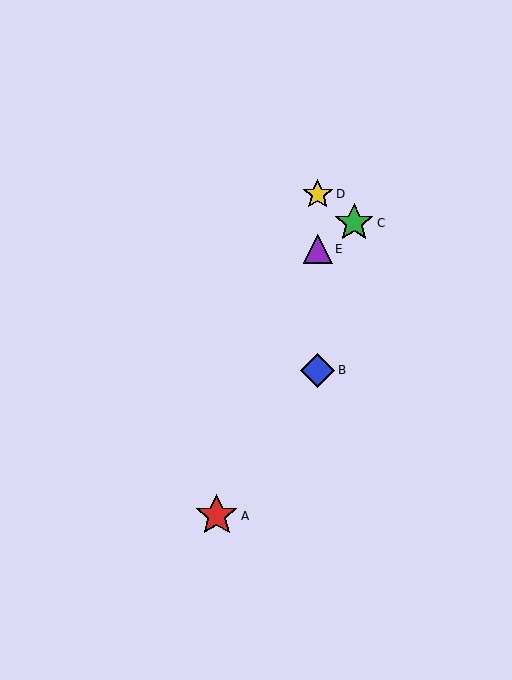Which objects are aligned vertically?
Objects B, D, E are aligned vertically.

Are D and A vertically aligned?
No, D is at x≈318 and A is at x≈217.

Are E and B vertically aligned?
Yes, both are at x≈318.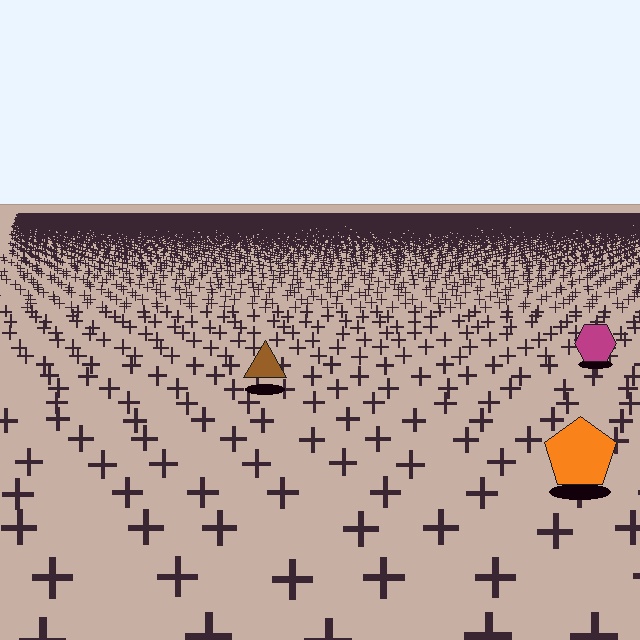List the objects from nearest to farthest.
From nearest to farthest: the orange pentagon, the brown triangle, the magenta hexagon.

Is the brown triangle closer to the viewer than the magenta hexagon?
Yes. The brown triangle is closer — you can tell from the texture gradient: the ground texture is coarser near it.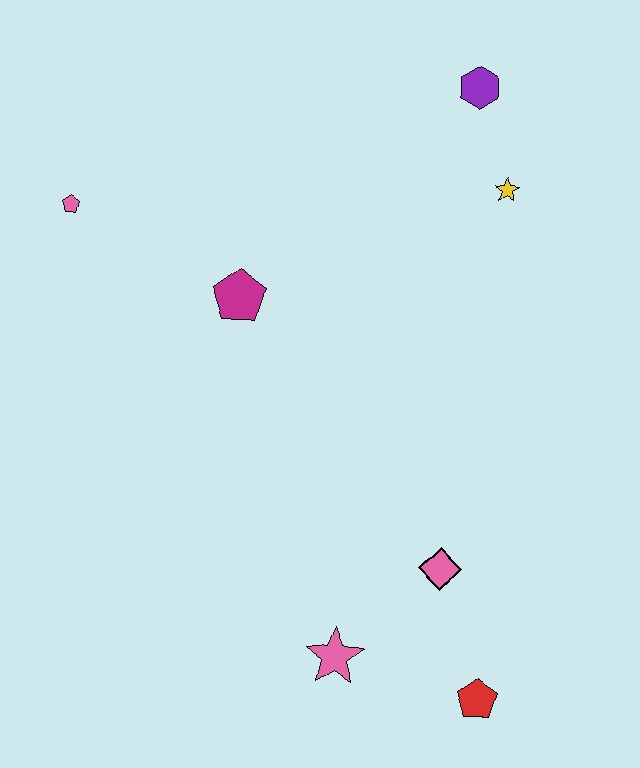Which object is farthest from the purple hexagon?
The red pentagon is farthest from the purple hexagon.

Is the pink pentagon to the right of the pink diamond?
No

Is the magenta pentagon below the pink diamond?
No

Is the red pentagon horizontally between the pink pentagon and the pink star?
No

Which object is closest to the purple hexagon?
The yellow star is closest to the purple hexagon.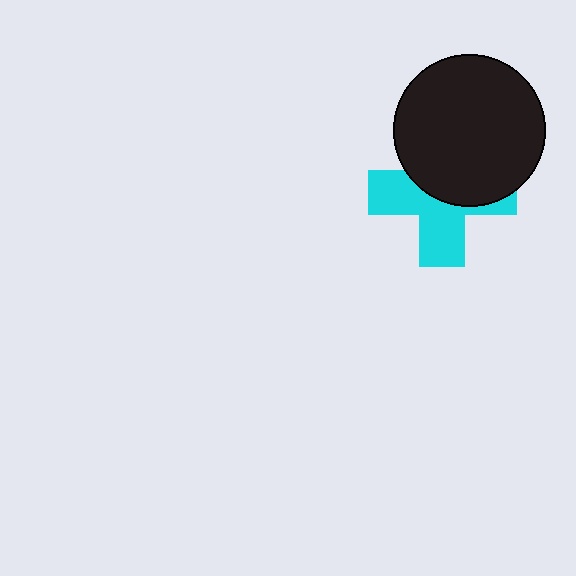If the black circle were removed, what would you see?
You would see the complete cyan cross.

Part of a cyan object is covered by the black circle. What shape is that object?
It is a cross.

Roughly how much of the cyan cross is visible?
About half of it is visible (roughly 51%).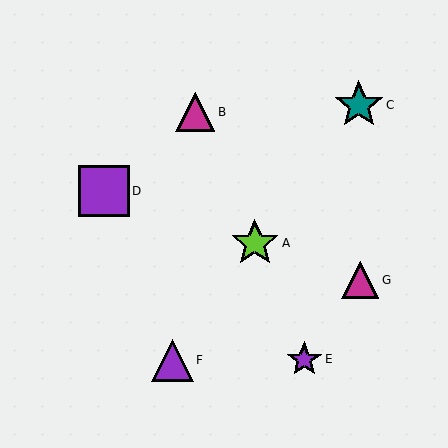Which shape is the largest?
The purple square (labeled D) is the largest.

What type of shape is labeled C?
Shape C is a teal star.